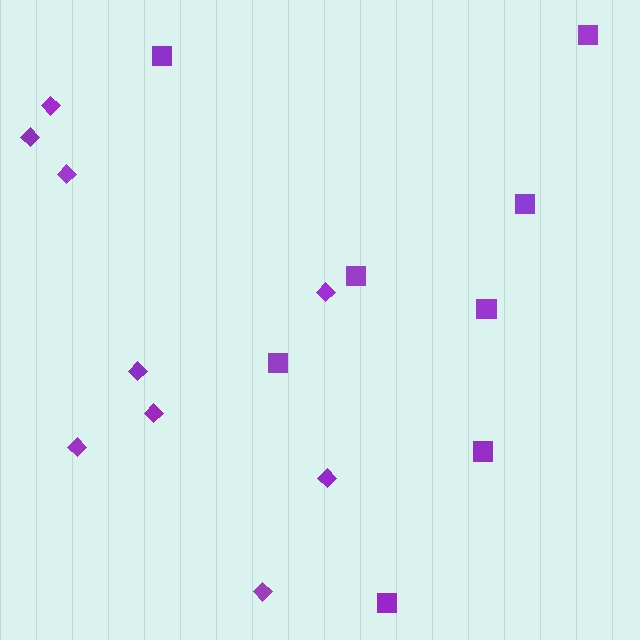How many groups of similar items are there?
There are 2 groups: one group of squares (8) and one group of diamonds (9).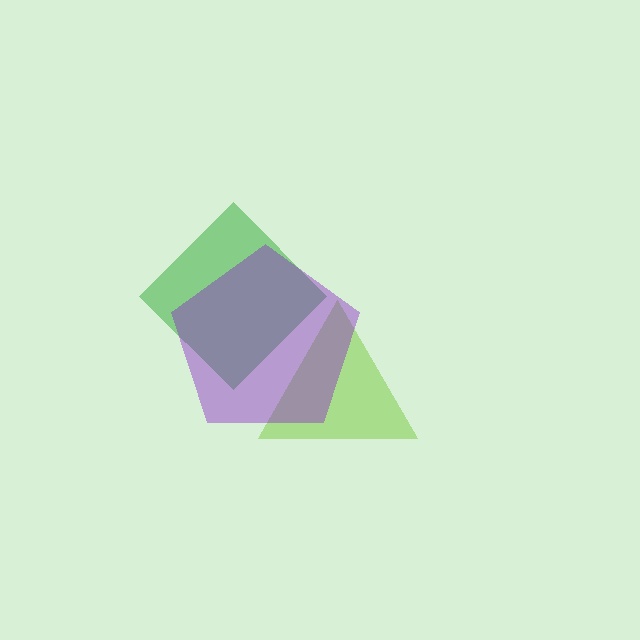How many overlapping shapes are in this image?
There are 3 overlapping shapes in the image.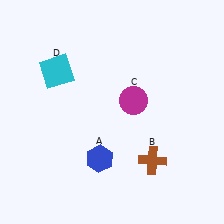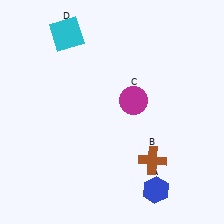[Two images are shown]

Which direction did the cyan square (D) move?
The cyan square (D) moved up.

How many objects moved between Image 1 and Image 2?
2 objects moved between the two images.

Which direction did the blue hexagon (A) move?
The blue hexagon (A) moved right.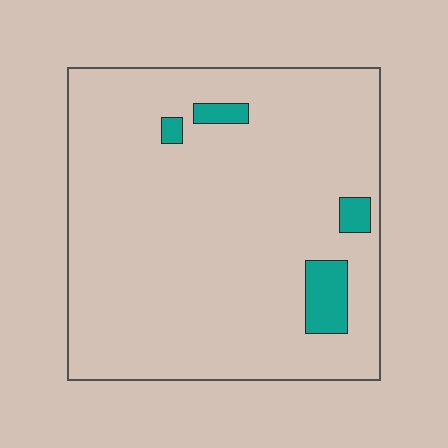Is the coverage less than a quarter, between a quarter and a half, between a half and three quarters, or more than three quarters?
Less than a quarter.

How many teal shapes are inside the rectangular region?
4.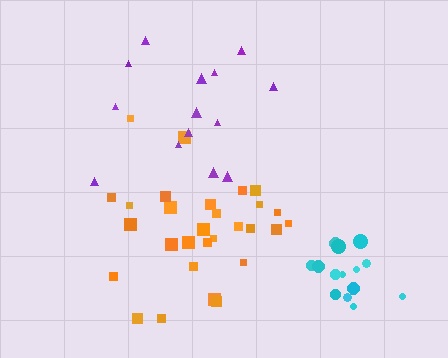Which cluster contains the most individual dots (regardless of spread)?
Orange (30).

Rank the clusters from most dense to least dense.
cyan, orange, purple.